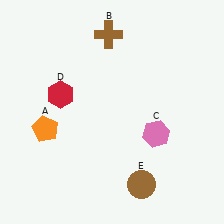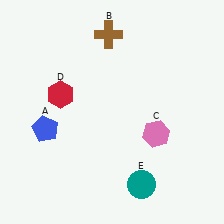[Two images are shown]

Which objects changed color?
A changed from orange to blue. E changed from brown to teal.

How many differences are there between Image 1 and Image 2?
There are 2 differences between the two images.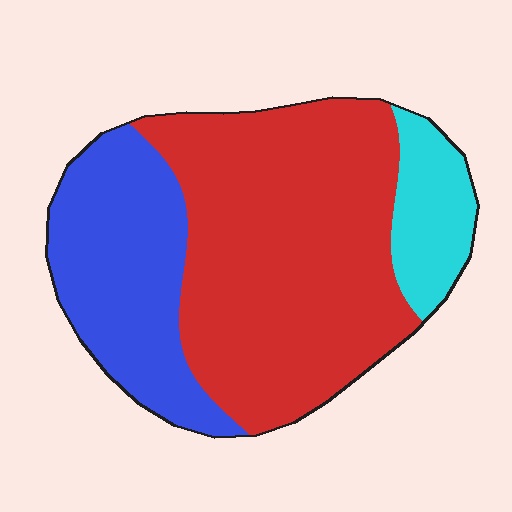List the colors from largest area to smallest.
From largest to smallest: red, blue, cyan.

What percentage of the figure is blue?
Blue takes up between a quarter and a half of the figure.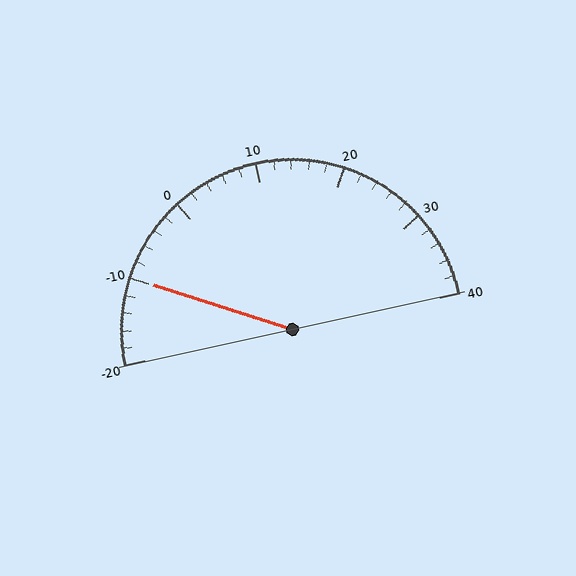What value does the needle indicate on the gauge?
The needle indicates approximately -10.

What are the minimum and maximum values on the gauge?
The gauge ranges from -20 to 40.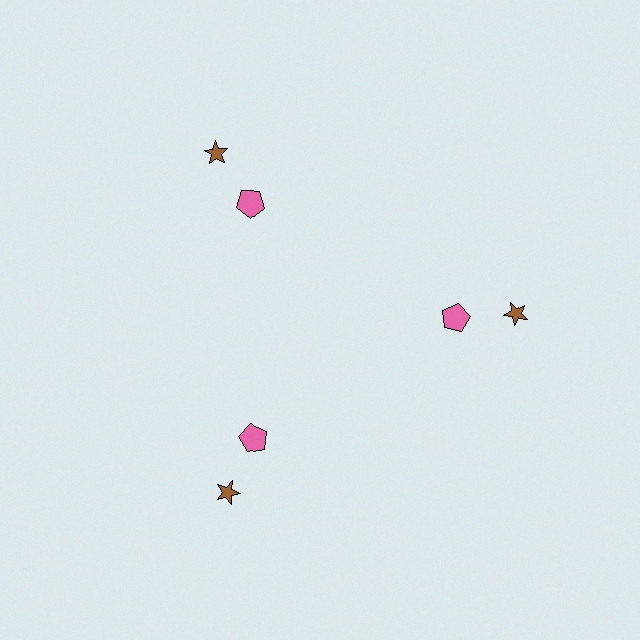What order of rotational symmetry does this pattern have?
This pattern has 3-fold rotational symmetry.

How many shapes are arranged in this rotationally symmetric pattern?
There are 6 shapes, arranged in 3 groups of 2.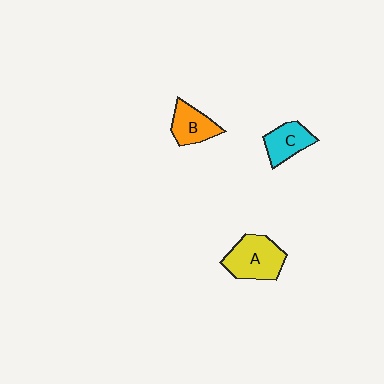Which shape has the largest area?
Shape A (yellow).